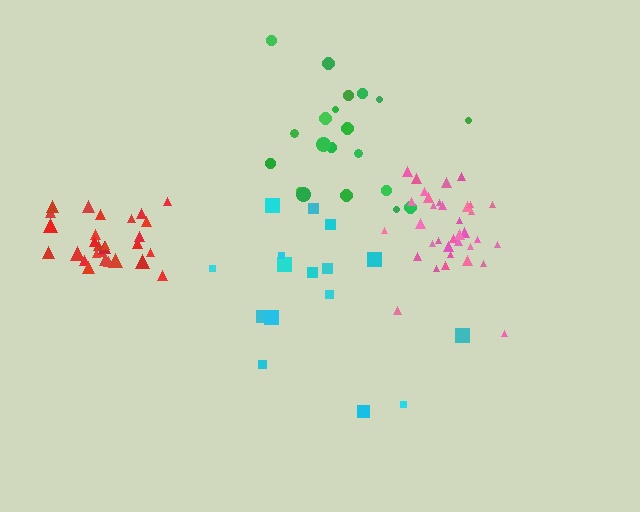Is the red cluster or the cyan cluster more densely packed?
Red.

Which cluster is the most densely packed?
Red.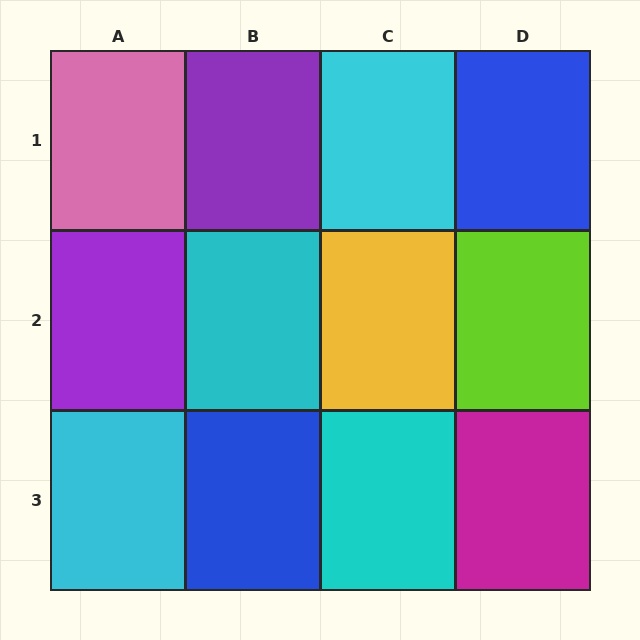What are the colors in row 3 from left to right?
Cyan, blue, cyan, magenta.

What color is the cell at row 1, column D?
Blue.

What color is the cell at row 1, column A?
Pink.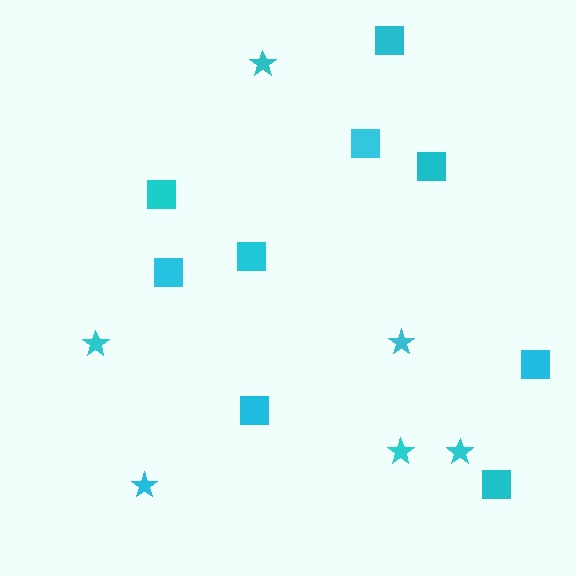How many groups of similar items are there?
There are 2 groups: one group of squares (9) and one group of stars (6).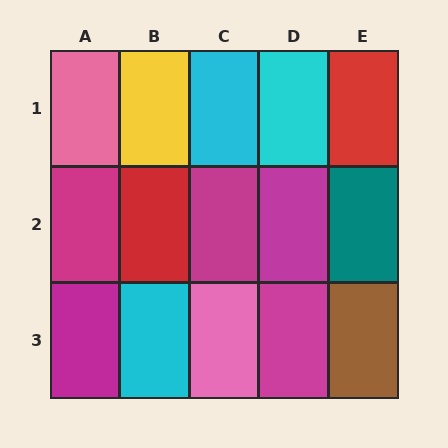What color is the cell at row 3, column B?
Cyan.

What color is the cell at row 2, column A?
Magenta.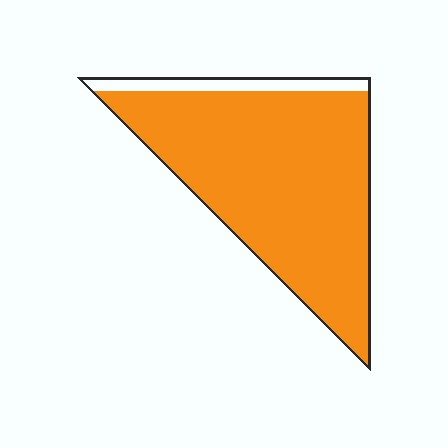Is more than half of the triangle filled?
Yes.